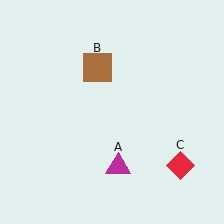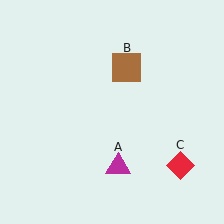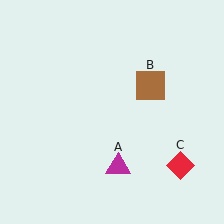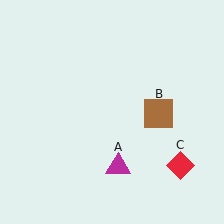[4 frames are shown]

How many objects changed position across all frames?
1 object changed position: brown square (object B).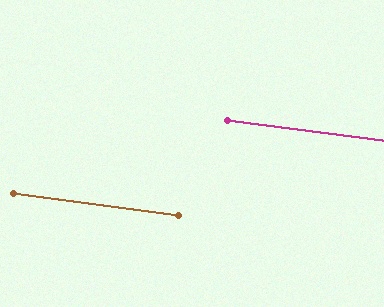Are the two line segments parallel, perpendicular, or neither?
Parallel — their directions differ by only 0.5°.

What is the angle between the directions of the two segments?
Approximately 1 degree.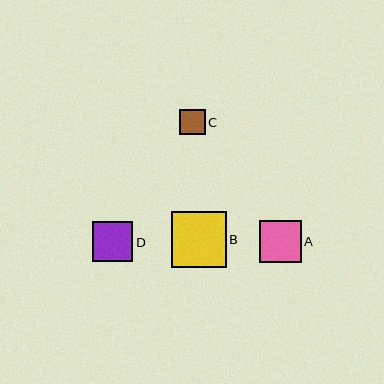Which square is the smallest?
Square C is the smallest with a size of approximately 25 pixels.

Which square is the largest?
Square B is the largest with a size of approximately 55 pixels.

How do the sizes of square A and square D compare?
Square A and square D are approximately the same size.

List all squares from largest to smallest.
From largest to smallest: B, A, D, C.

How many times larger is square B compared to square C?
Square B is approximately 2.2 times the size of square C.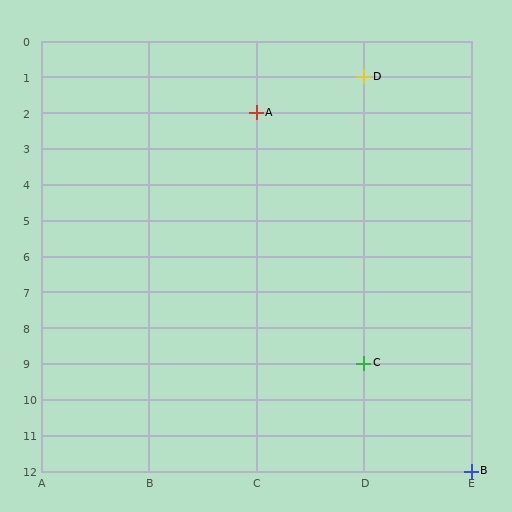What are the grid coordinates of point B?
Point B is at grid coordinates (E, 12).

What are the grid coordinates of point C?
Point C is at grid coordinates (D, 9).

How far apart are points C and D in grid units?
Points C and D are 8 rows apart.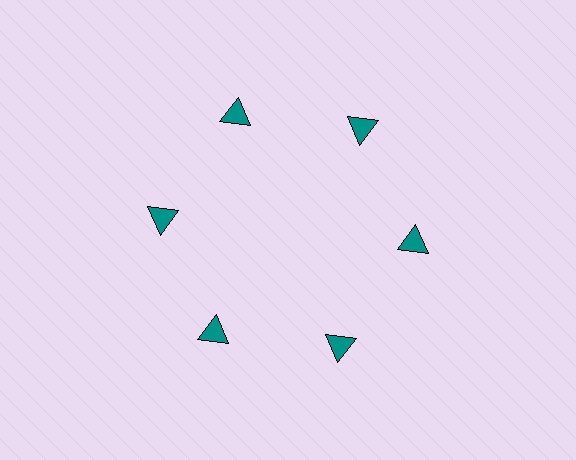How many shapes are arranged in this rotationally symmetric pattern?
There are 6 shapes, arranged in 6 groups of 1.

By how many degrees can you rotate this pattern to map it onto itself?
The pattern maps onto itself every 60 degrees of rotation.